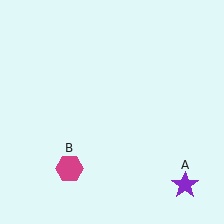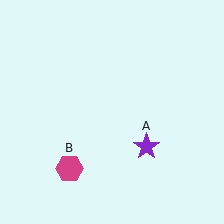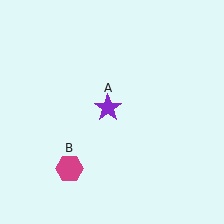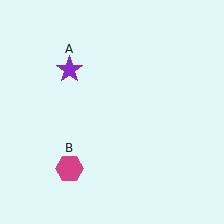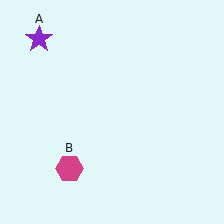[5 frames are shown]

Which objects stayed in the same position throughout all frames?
Magenta hexagon (object B) remained stationary.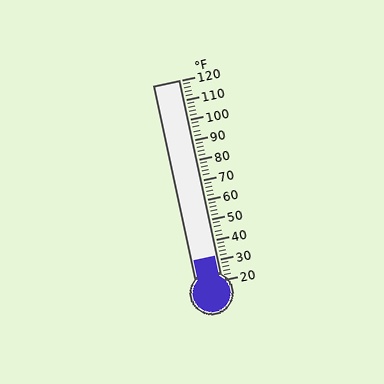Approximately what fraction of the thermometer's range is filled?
The thermometer is filled to approximately 10% of its range.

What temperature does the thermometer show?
The thermometer shows approximately 32°F.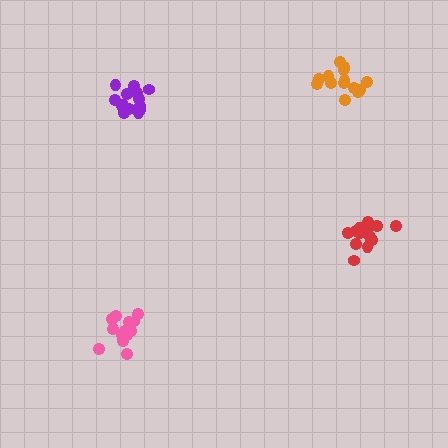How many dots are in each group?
Group 1: 13 dots, Group 2: 16 dots, Group 3: 15 dots, Group 4: 14 dots (58 total).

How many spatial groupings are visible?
There are 4 spatial groupings.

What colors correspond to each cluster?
The clusters are colored: red, pink, orange, purple.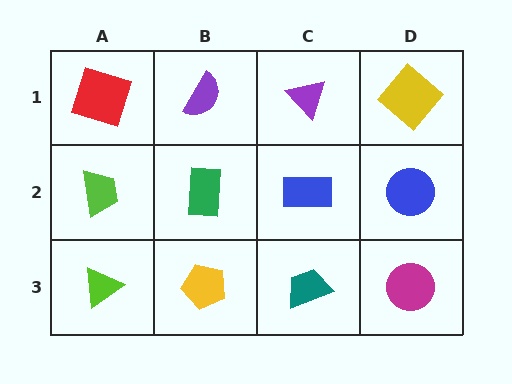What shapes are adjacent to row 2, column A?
A red square (row 1, column A), a lime triangle (row 3, column A), a green rectangle (row 2, column B).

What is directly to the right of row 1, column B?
A purple triangle.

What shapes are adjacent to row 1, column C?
A blue rectangle (row 2, column C), a purple semicircle (row 1, column B), a yellow diamond (row 1, column D).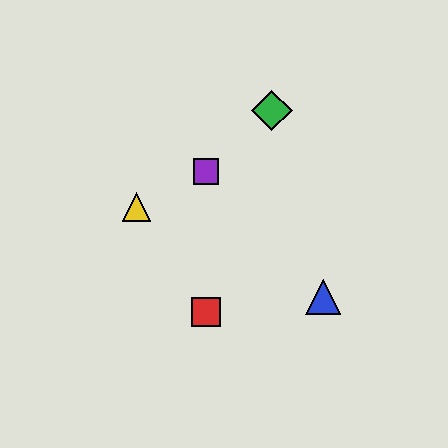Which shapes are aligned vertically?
The red square, the purple square are aligned vertically.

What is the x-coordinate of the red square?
The red square is at x≈206.